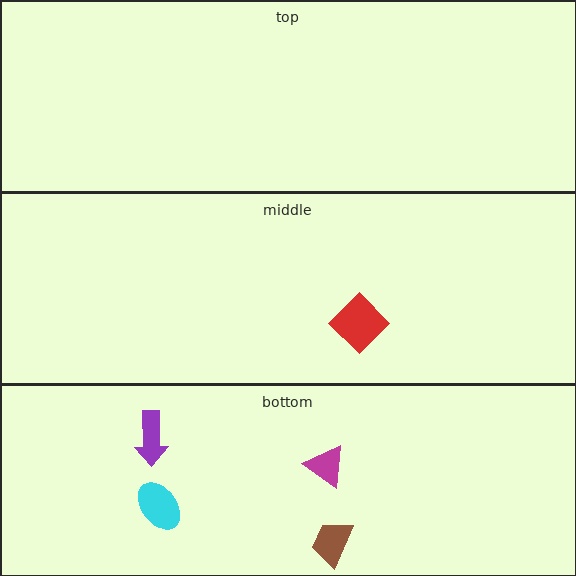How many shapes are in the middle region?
1.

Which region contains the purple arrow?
The bottom region.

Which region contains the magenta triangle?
The bottom region.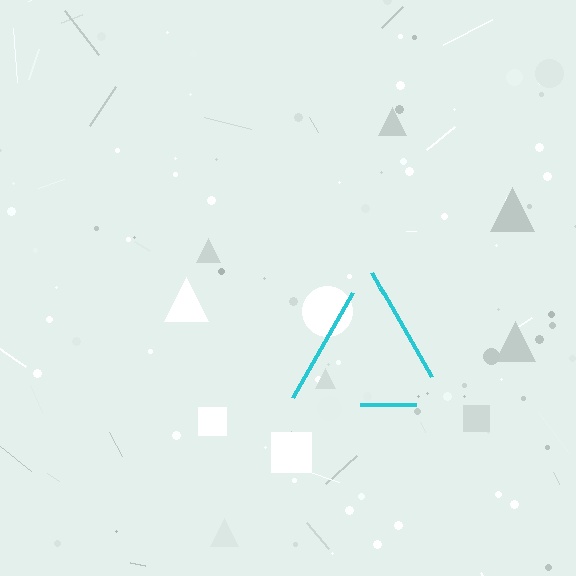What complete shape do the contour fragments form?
The contour fragments form a triangle.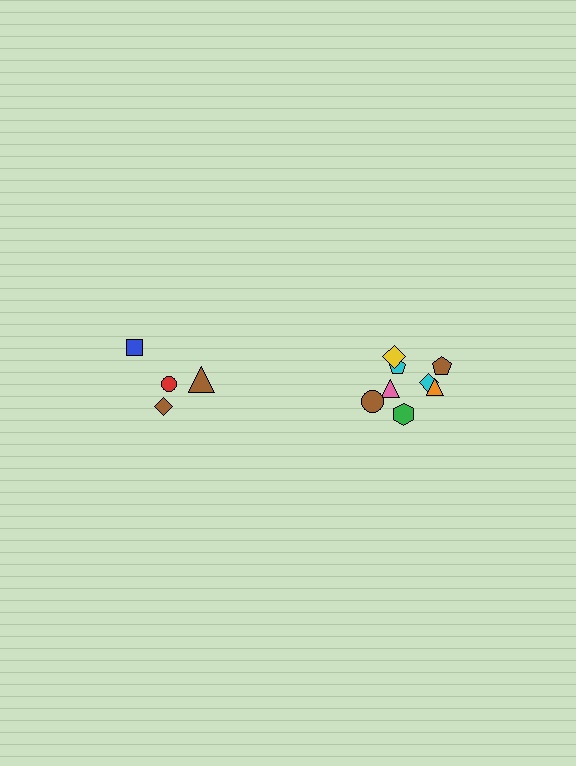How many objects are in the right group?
There are 8 objects.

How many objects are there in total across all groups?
There are 12 objects.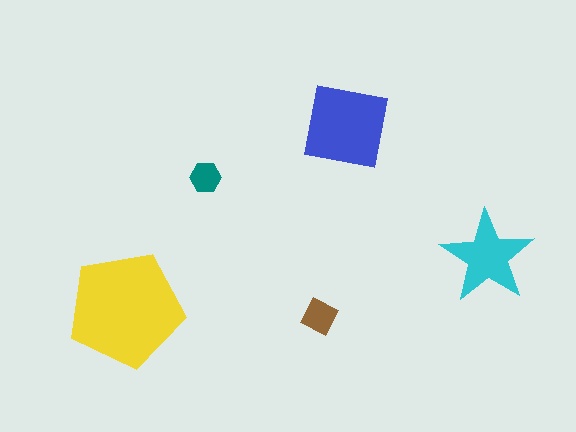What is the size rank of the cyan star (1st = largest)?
3rd.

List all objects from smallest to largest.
The teal hexagon, the brown diamond, the cyan star, the blue square, the yellow pentagon.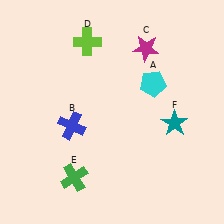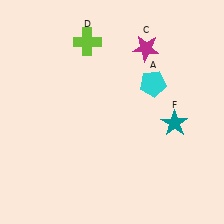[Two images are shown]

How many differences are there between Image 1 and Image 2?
There are 2 differences between the two images.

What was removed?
The green cross (E), the blue cross (B) were removed in Image 2.